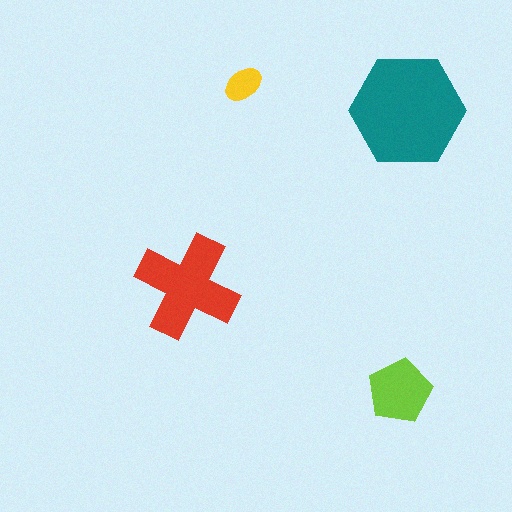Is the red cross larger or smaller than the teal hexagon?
Smaller.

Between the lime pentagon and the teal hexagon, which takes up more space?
The teal hexagon.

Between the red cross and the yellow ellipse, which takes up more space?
The red cross.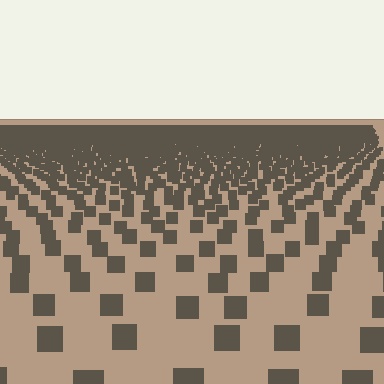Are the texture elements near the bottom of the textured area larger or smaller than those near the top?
Larger. Near the bottom, elements are closer to the viewer and appear at a bigger on-screen size.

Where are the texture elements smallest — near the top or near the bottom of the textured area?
Near the top.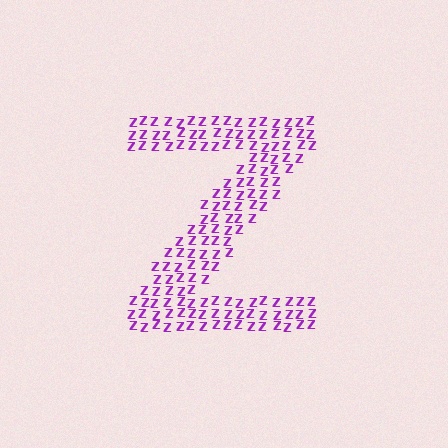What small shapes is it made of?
It is made of small letter Z's.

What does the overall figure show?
The overall figure shows the letter Z.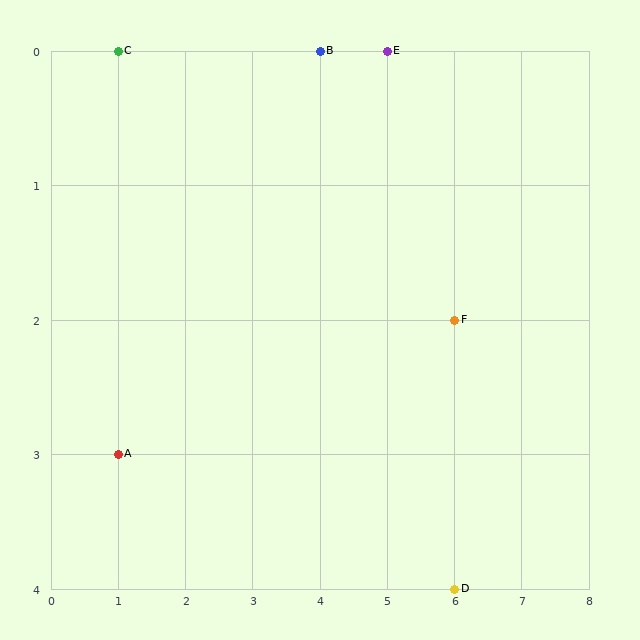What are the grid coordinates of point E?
Point E is at grid coordinates (5, 0).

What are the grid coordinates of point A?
Point A is at grid coordinates (1, 3).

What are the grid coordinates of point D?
Point D is at grid coordinates (6, 4).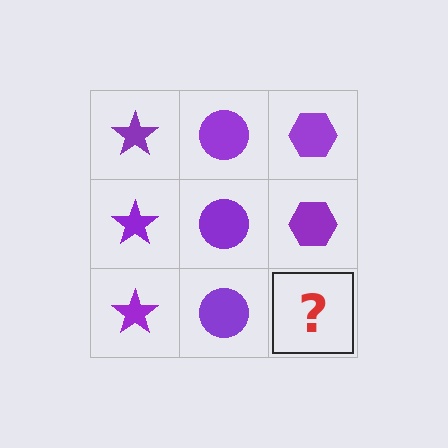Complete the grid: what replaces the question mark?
The question mark should be replaced with a purple hexagon.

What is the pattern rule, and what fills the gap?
The rule is that each column has a consistent shape. The gap should be filled with a purple hexagon.